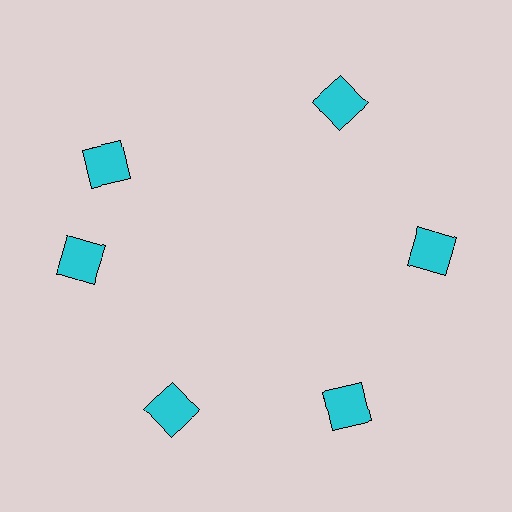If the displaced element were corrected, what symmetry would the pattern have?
It would have 6-fold rotational symmetry — the pattern would map onto itself every 60 degrees.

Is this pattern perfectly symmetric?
No. The 6 cyan squares are arranged in a ring, but one element near the 11 o'clock position is rotated out of alignment along the ring, breaking the 6-fold rotational symmetry.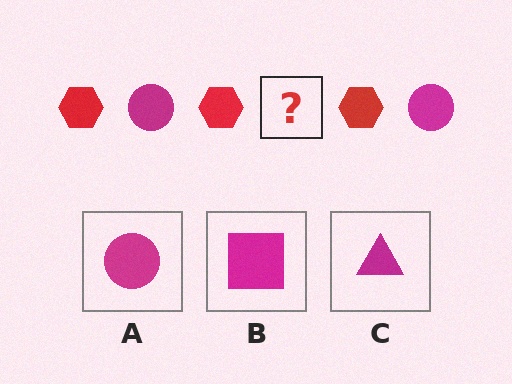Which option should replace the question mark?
Option A.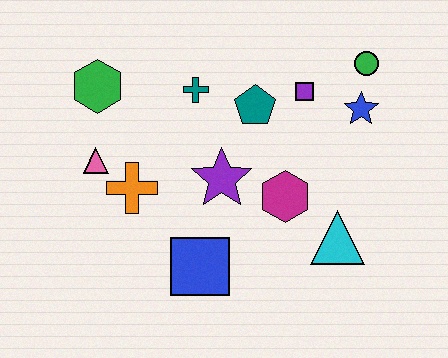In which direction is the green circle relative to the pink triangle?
The green circle is to the right of the pink triangle.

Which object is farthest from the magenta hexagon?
The green hexagon is farthest from the magenta hexagon.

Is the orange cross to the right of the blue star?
No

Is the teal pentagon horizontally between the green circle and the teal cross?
Yes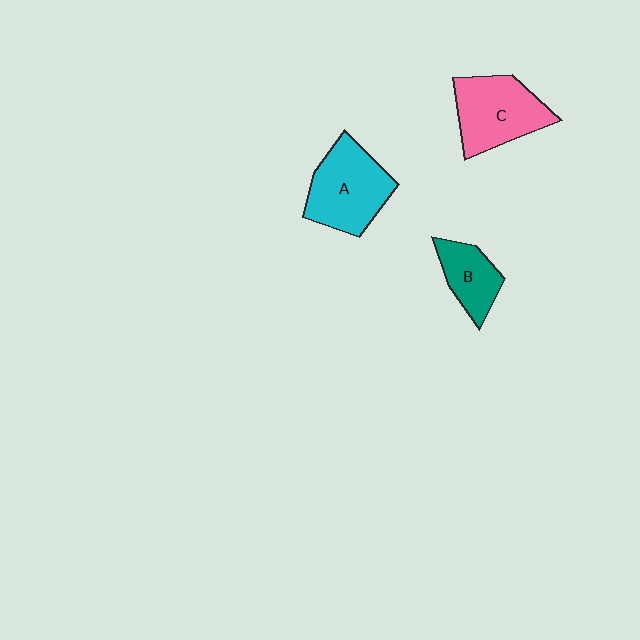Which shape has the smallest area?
Shape B (teal).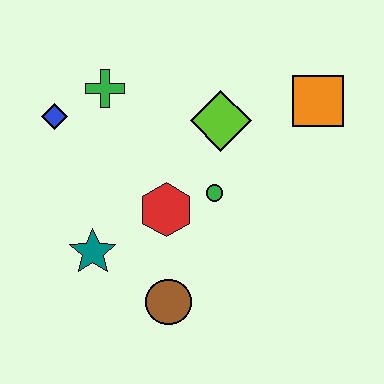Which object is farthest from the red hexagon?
The orange square is farthest from the red hexagon.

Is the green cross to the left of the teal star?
No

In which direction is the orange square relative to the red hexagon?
The orange square is to the right of the red hexagon.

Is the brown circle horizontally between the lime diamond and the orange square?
No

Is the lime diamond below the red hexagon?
No